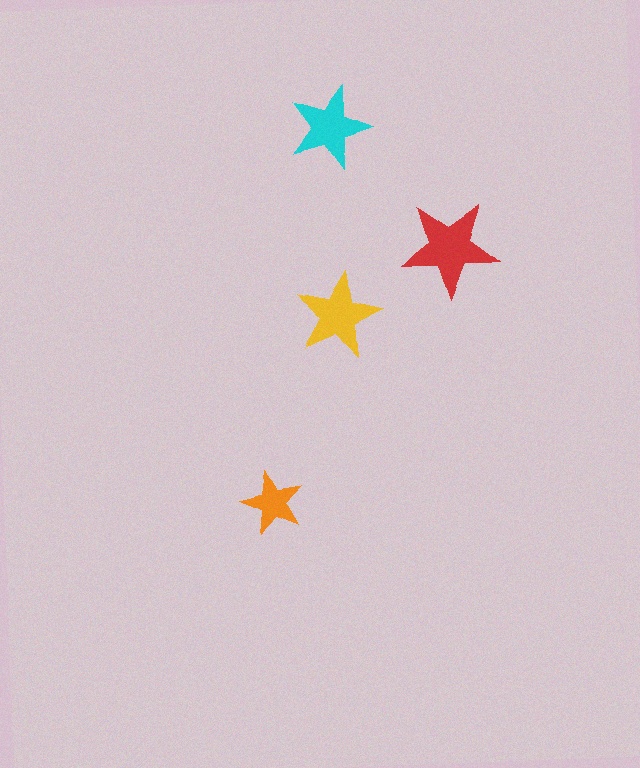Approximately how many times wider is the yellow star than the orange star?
About 1.5 times wider.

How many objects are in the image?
There are 4 objects in the image.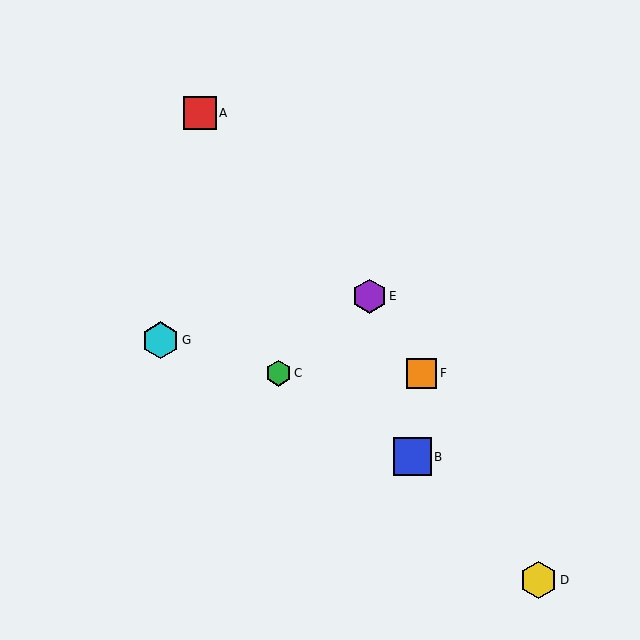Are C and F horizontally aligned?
Yes, both are at y≈373.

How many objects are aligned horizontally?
2 objects (C, F) are aligned horizontally.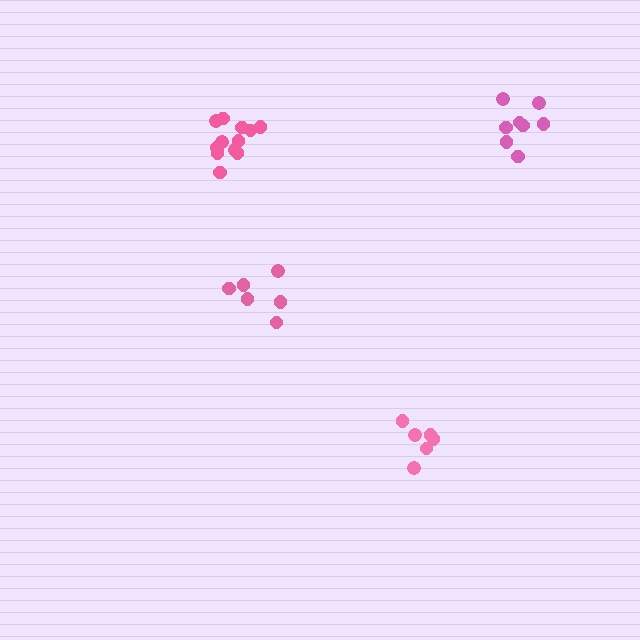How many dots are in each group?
Group 1: 6 dots, Group 2: 12 dots, Group 3: 8 dots, Group 4: 6 dots (32 total).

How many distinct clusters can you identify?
There are 4 distinct clusters.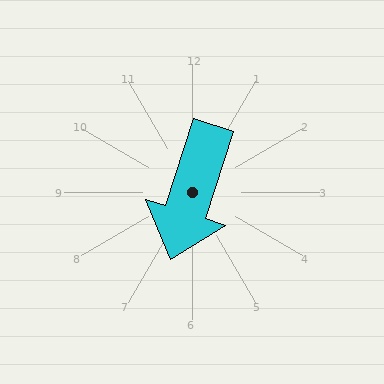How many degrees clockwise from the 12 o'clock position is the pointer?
Approximately 198 degrees.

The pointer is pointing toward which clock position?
Roughly 7 o'clock.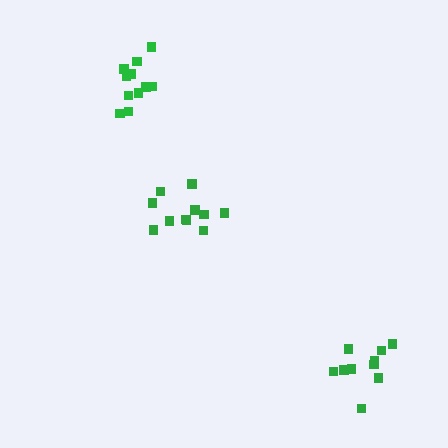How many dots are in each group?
Group 1: 11 dots, Group 2: 10 dots, Group 3: 11 dots (32 total).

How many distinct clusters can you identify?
There are 3 distinct clusters.